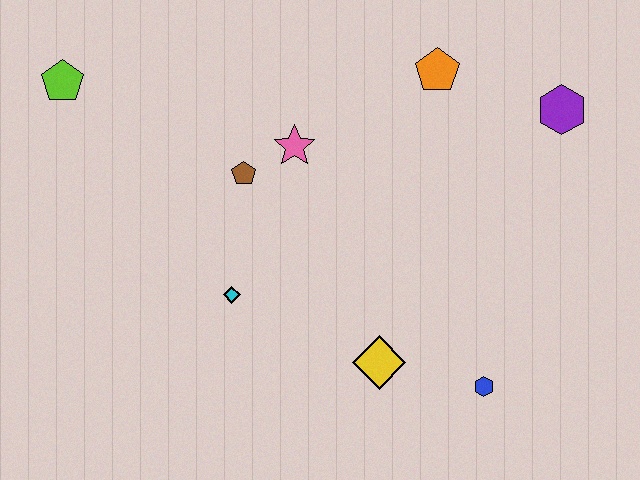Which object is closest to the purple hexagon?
The orange pentagon is closest to the purple hexagon.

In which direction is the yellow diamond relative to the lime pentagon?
The yellow diamond is to the right of the lime pentagon.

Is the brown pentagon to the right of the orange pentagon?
No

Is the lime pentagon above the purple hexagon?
Yes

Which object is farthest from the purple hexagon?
The lime pentagon is farthest from the purple hexagon.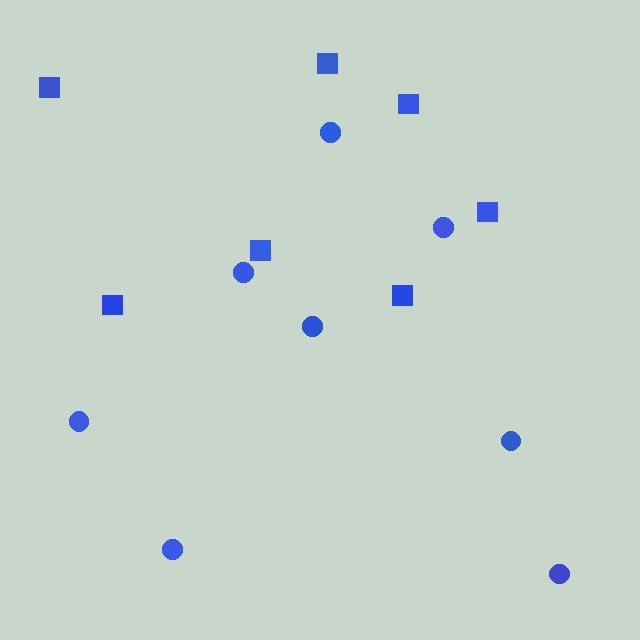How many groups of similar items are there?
There are 2 groups: one group of squares (7) and one group of circles (8).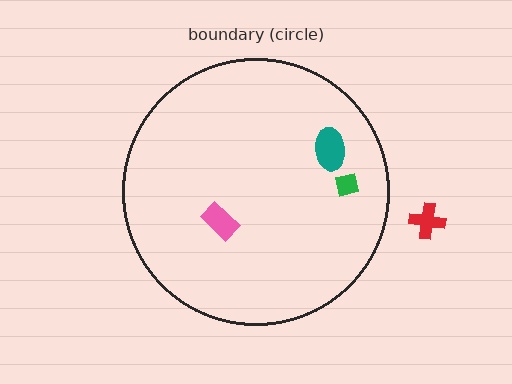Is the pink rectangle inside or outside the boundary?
Inside.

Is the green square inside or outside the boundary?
Inside.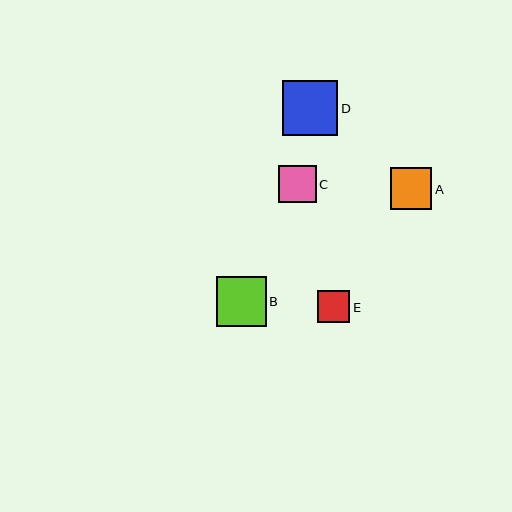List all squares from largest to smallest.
From largest to smallest: D, B, A, C, E.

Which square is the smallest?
Square E is the smallest with a size of approximately 32 pixels.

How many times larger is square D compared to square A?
Square D is approximately 1.3 times the size of square A.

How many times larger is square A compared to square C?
Square A is approximately 1.1 times the size of square C.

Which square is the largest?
Square D is the largest with a size of approximately 55 pixels.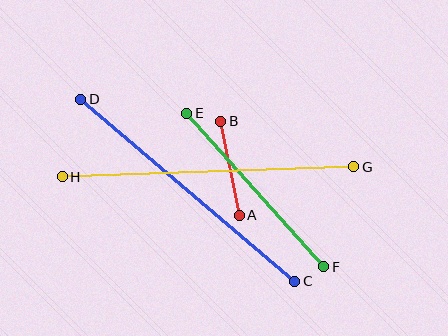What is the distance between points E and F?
The distance is approximately 206 pixels.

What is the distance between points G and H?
The distance is approximately 292 pixels.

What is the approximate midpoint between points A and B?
The midpoint is at approximately (230, 168) pixels.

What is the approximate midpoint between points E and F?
The midpoint is at approximately (255, 190) pixels.